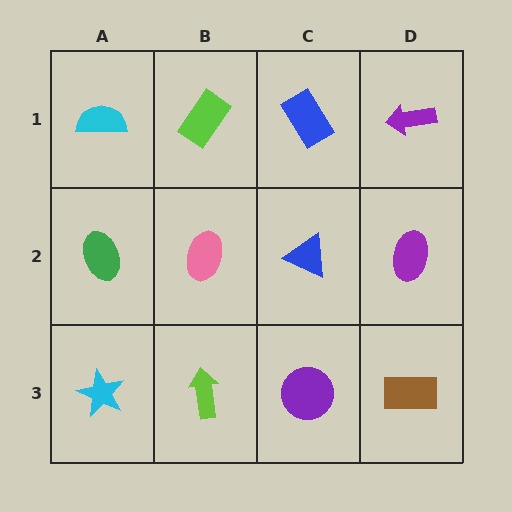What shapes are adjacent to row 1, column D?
A purple ellipse (row 2, column D), a blue rectangle (row 1, column C).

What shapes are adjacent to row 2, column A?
A cyan semicircle (row 1, column A), a cyan star (row 3, column A), a pink ellipse (row 2, column B).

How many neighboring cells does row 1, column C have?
3.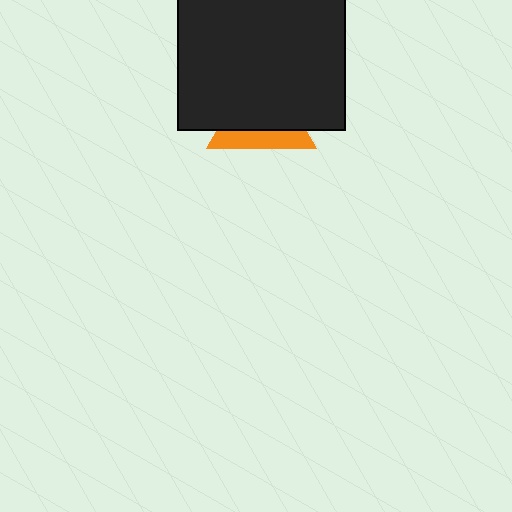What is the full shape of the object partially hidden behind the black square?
The partially hidden object is an orange triangle.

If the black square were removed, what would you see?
You would see the complete orange triangle.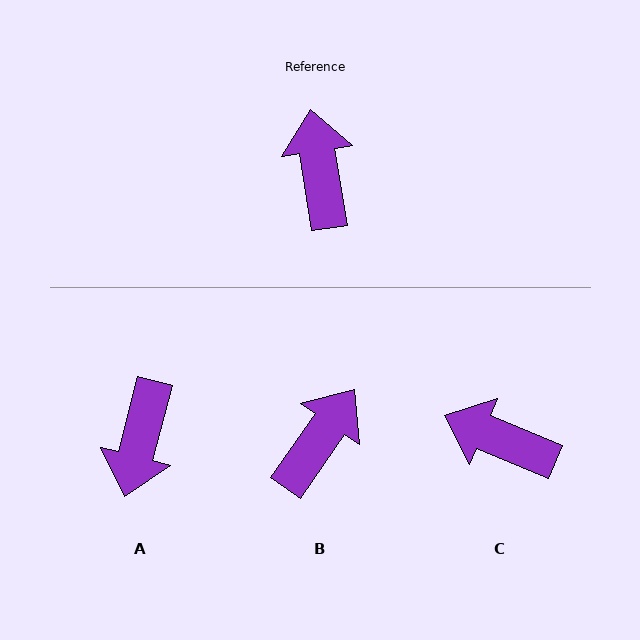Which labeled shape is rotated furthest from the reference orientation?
A, about 156 degrees away.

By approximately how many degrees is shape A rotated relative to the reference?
Approximately 156 degrees counter-clockwise.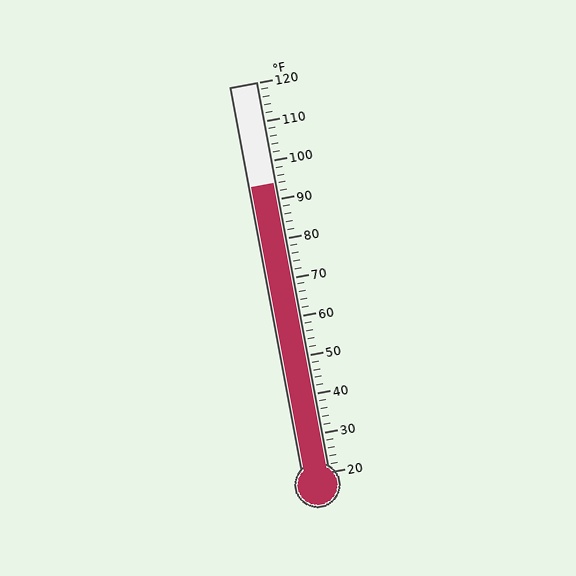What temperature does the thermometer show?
The thermometer shows approximately 94°F.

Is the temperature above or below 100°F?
The temperature is below 100°F.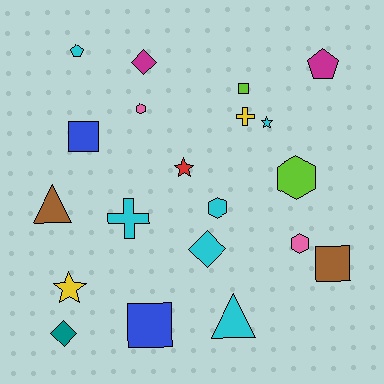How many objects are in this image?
There are 20 objects.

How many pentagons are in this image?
There are 2 pentagons.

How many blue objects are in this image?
There are 2 blue objects.